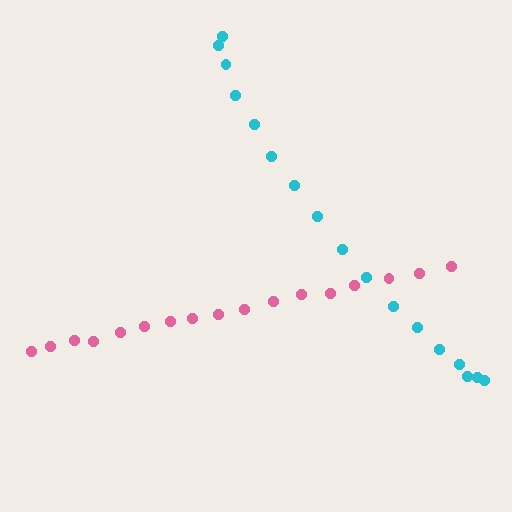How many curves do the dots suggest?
There are 2 distinct paths.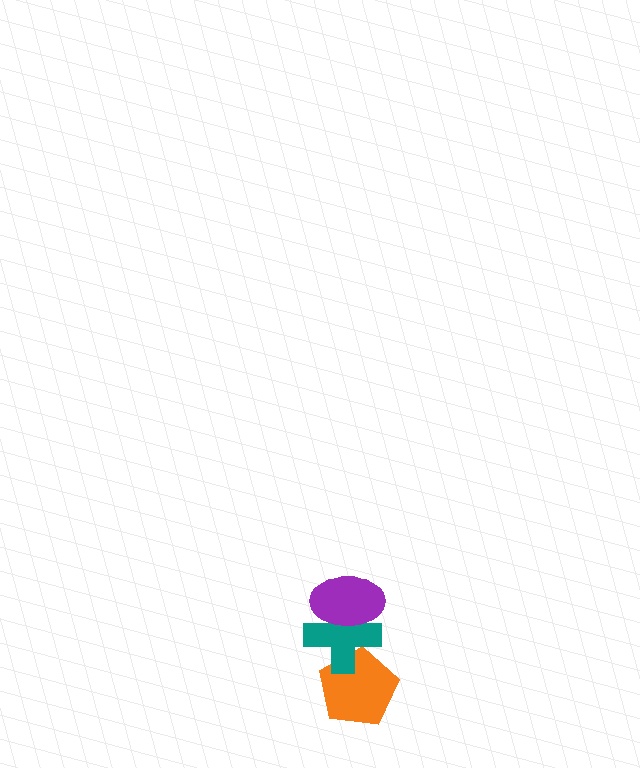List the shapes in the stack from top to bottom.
From top to bottom: the purple ellipse, the teal cross, the orange pentagon.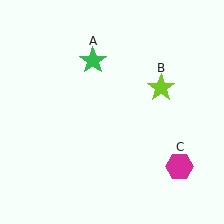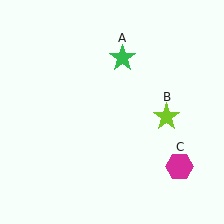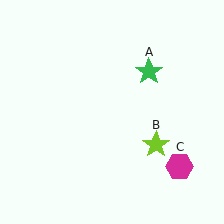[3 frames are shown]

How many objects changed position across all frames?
2 objects changed position: green star (object A), lime star (object B).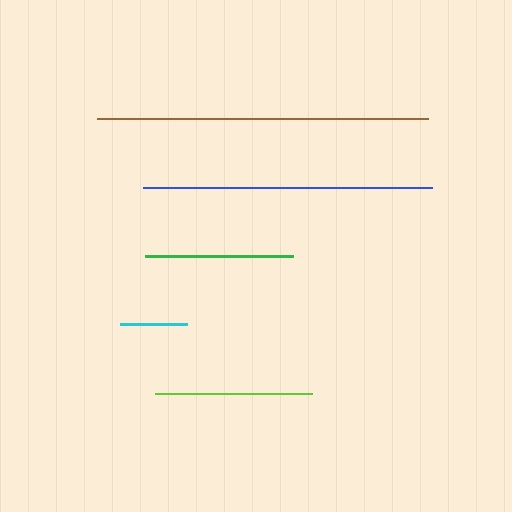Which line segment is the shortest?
The cyan line is the shortest at approximately 68 pixels.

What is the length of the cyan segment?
The cyan segment is approximately 68 pixels long.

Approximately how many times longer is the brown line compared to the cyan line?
The brown line is approximately 4.9 times the length of the cyan line.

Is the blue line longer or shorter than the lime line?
The blue line is longer than the lime line.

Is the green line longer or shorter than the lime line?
The lime line is longer than the green line.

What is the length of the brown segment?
The brown segment is approximately 331 pixels long.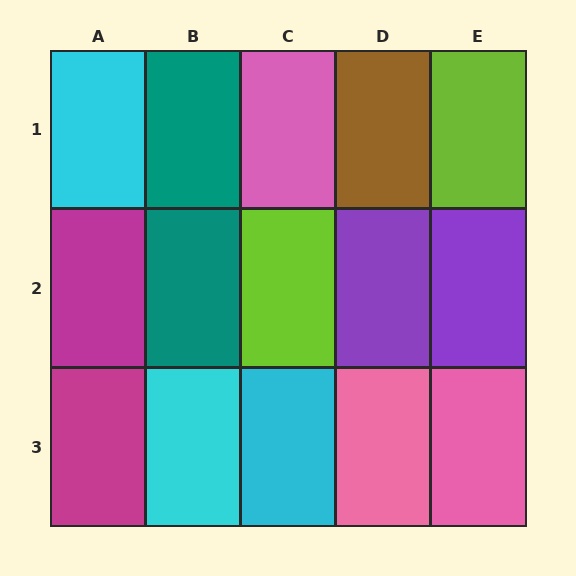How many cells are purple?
2 cells are purple.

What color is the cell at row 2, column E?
Purple.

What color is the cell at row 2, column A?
Magenta.